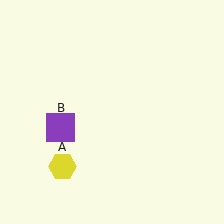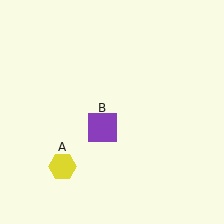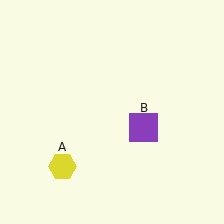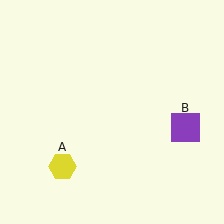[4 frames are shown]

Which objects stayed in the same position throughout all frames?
Yellow hexagon (object A) remained stationary.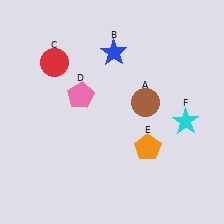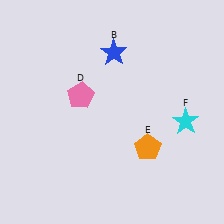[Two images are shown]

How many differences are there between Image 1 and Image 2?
There are 2 differences between the two images.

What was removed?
The red circle (C), the brown circle (A) were removed in Image 2.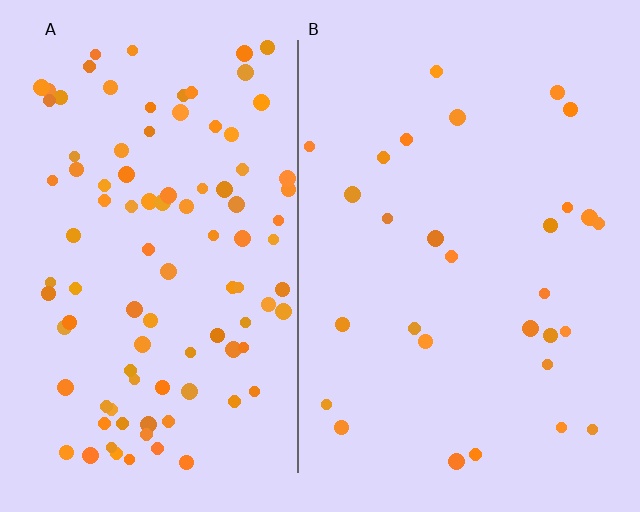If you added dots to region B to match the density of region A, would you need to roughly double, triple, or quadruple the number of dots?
Approximately triple.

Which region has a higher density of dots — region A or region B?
A (the left).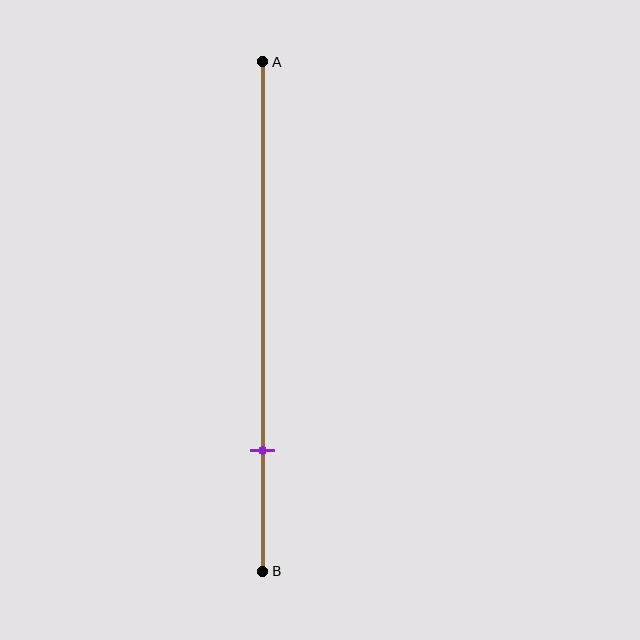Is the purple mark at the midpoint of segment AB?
No, the mark is at about 75% from A, not at the 50% midpoint.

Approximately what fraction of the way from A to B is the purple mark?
The purple mark is approximately 75% of the way from A to B.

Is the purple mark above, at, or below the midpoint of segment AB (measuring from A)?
The purple mark is below the midpoint of segment AB.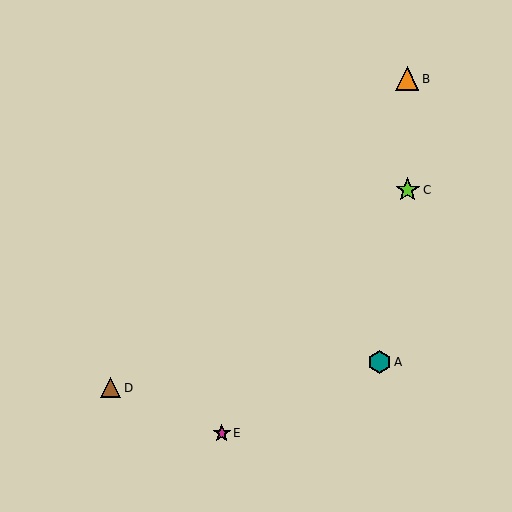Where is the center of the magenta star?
The center of the magenta star is at (222, 433).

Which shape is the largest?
The lime star (labeled C) is the largest.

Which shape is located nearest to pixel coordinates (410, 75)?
The orange triangle (labeled B) at (407, 79) is nearest to that location.